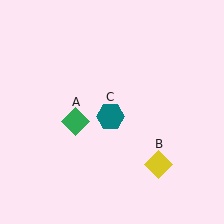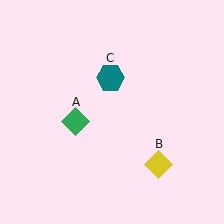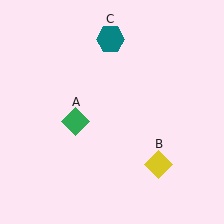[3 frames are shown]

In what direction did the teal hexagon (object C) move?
The teal hexagon (object C) moved up.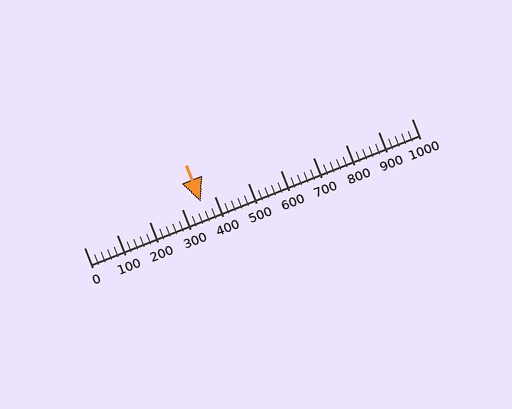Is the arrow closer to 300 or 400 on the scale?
The arrow is closer to 400.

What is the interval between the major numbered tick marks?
The major tick marks are spaced 100 units apart.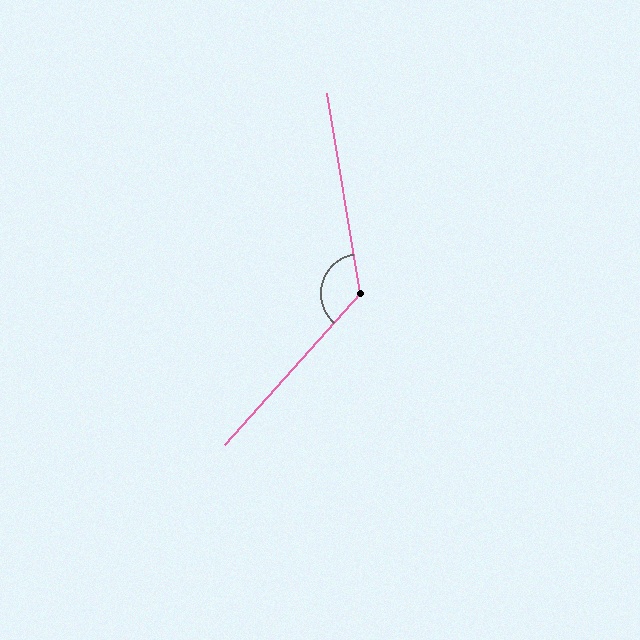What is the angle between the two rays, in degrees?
Approximately 129 degrees.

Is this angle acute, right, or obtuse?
It is obtuse.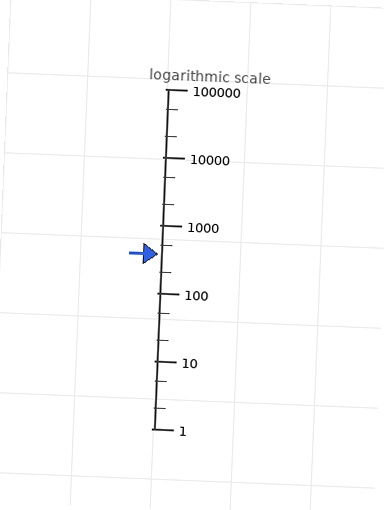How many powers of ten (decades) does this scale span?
The scale spans 5 decades, from 1 to 100000.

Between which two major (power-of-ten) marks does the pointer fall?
The pointer is between 100 and 1000.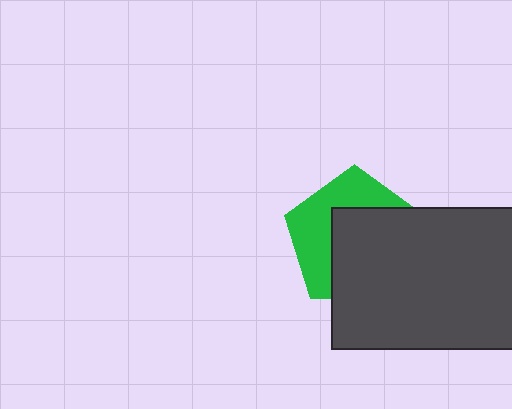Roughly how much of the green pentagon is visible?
A small part of it is visible (roughly 44%).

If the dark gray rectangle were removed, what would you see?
You would see the complete green pentagon.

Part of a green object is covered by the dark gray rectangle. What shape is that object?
It is a pentagon.